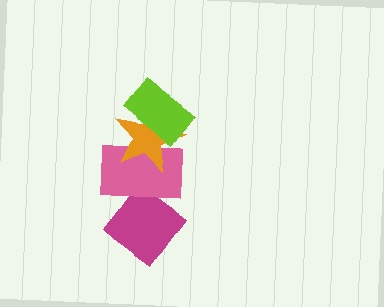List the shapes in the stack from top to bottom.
From top to bottom: the lime rectangle, the orange star, the pink rectangle, the magenta diamond.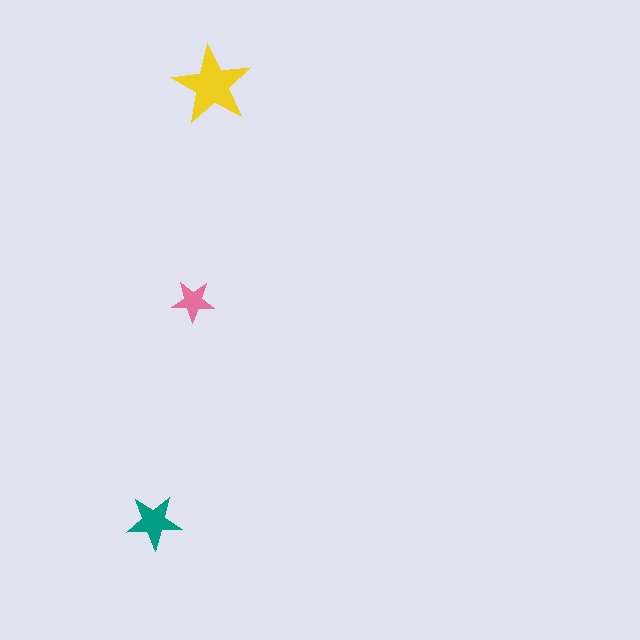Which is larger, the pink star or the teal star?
The teal one.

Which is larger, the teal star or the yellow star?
The yellow one.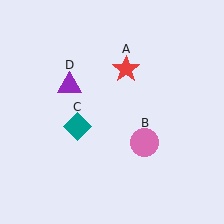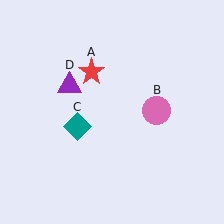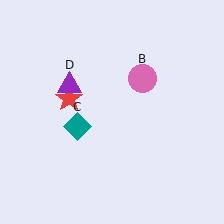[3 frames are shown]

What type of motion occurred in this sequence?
The red star (object A), pink circle (object B) rotated counterclockwise around the center of the scene.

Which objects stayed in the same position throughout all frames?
Teal diamond (object C) and purple triangle (object D) remained stationary.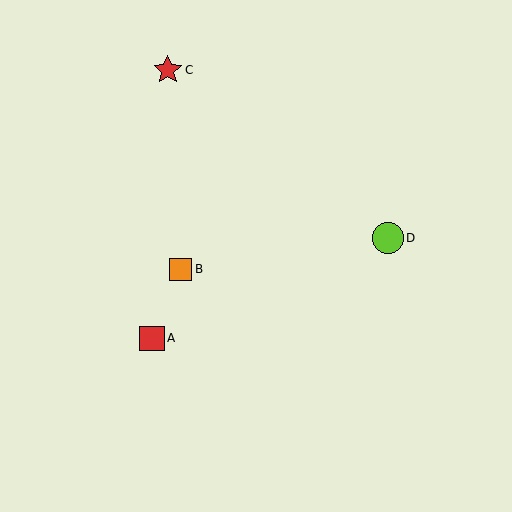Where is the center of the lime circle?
The center of the lime circle is at (388, 238).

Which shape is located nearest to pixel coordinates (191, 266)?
The orange square (labeled B) at (180, 269) is nearest to that location.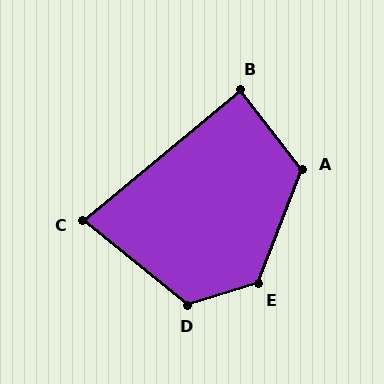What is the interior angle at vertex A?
Approximately 121 degrees (obtuse).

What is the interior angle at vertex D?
Approximately 124 degrees (obtuse).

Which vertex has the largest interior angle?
E, at approximately 128 degrees.